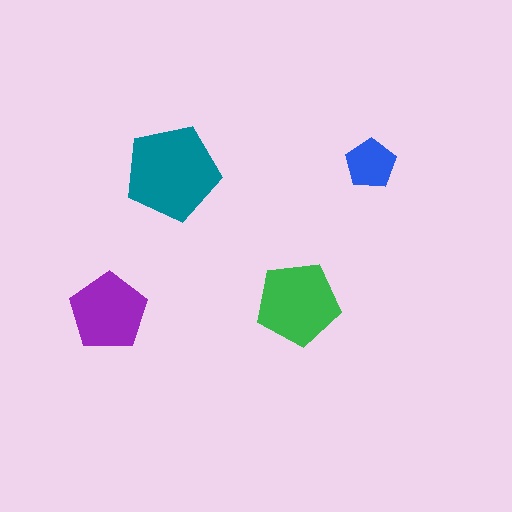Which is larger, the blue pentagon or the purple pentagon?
The purple one.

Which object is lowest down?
The purple pentagon is bottommost.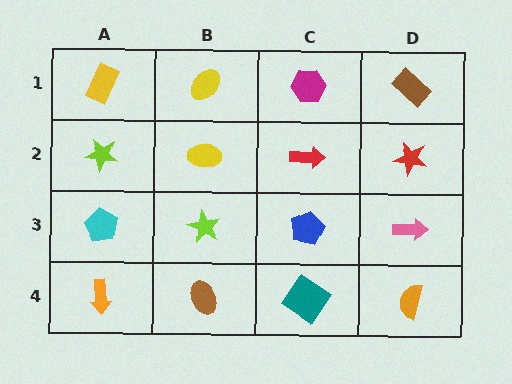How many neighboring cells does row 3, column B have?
4.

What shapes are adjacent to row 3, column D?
A red star (row 2, column D), an orange semicircle (row 4, column D), a blue pentagon (row 3, column C).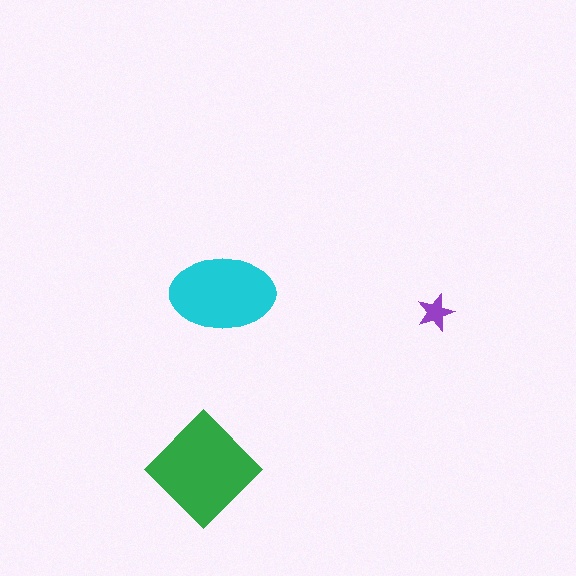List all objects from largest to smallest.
The green diamond, the cyan ellipse, the purple star.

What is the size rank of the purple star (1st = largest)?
3rd.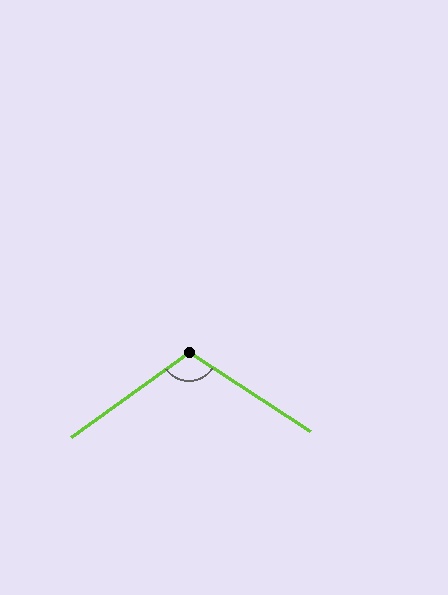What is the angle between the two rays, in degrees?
Approximately 111 degrees.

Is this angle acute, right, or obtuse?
It is obtuse.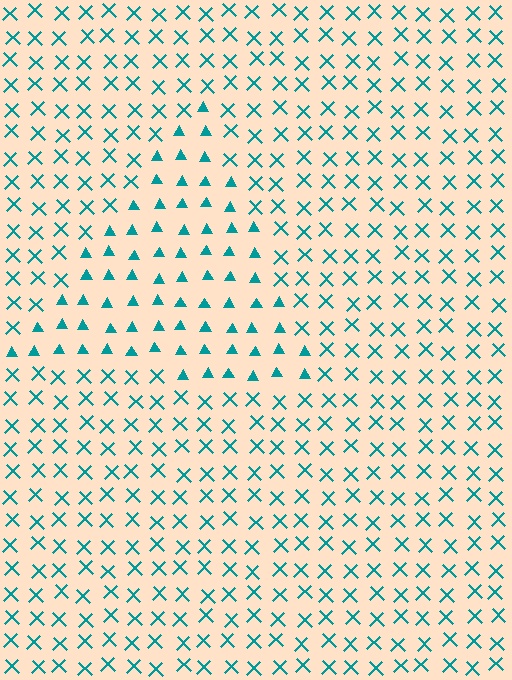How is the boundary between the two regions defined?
The boundary is defined by a change in element shape: triangles inside vs. X marks outside. All elements share the same color and spacing.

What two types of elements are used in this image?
The image uses triangles inside the triangle region and X marks outside it.